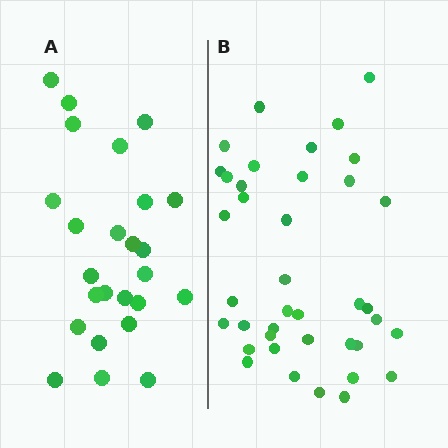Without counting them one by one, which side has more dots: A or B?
Region B (the right region) has more dots.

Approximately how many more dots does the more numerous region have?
Region B has approximately 15 more dots than region A.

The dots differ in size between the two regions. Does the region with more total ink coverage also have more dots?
No. Region A has more total ink coverage because its dots are larger, but region B actually contains more individual dots. Total area can be misleading — the number of items is what matters here.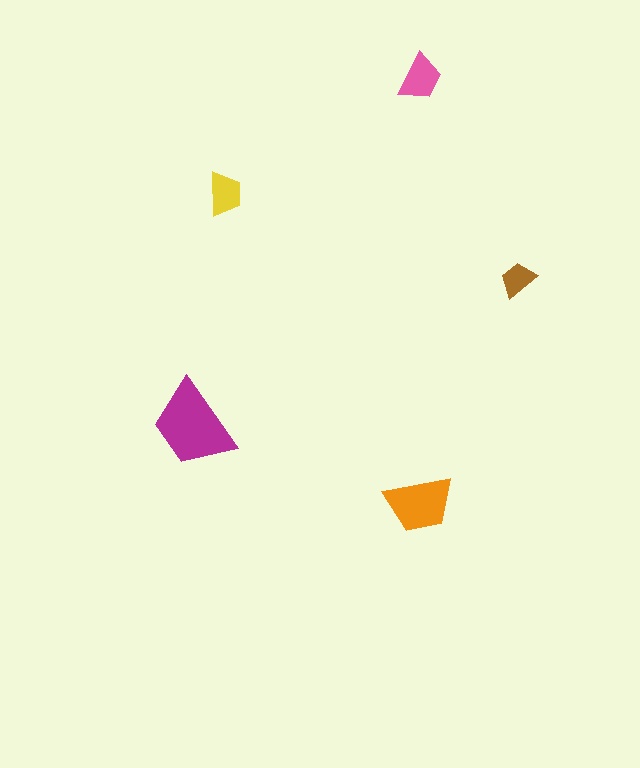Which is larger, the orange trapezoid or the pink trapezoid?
The orange one.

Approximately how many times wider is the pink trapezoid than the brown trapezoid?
About 1.5 times wider.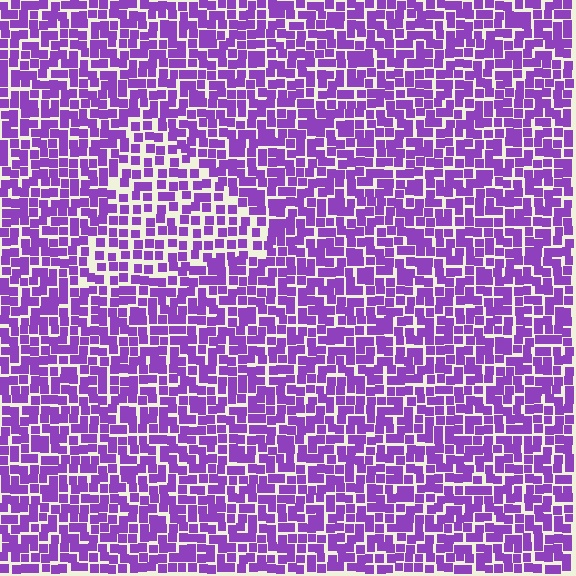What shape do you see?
I see a triangle.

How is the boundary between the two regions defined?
The boundary is defined by a change in element density (approximately 1.5x ratio). All elements are the same color, size, and shape.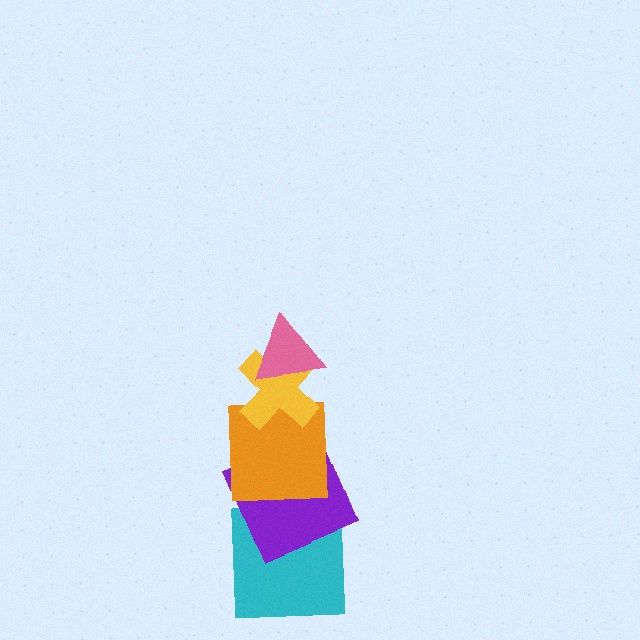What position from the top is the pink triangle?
The pink triangle is 1st from the top.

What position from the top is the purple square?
The purple square is 4th from the top.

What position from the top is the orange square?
The orange square is 3rd from the top.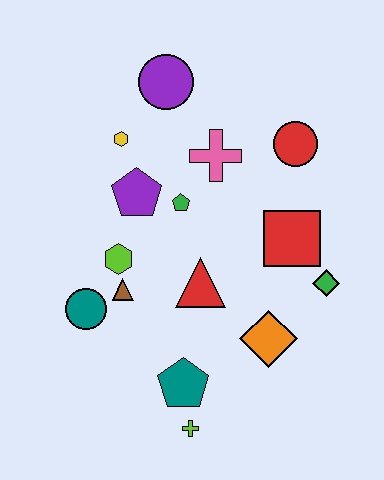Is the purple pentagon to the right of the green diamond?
No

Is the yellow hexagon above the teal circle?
Yes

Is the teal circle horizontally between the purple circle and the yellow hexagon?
No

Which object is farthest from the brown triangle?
The red circle is farthest from the brown triangle.